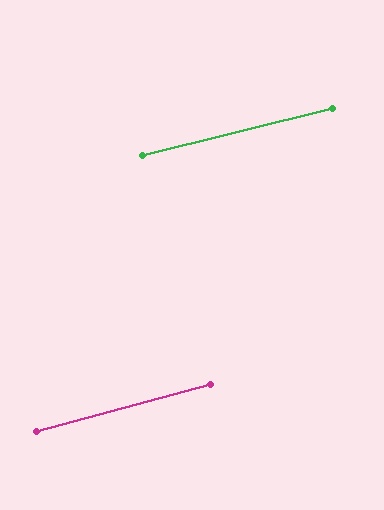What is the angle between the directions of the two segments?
Approximately 1 degree.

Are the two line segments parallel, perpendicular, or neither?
Parallel — their directions differ by only 1.0°.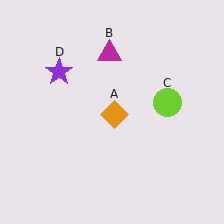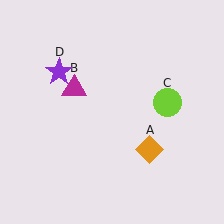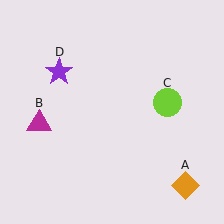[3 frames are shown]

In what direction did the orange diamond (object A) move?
The orange diamond (object A) moved down and to the right.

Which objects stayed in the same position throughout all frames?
Lime circle (object C) and purple star (object D) remained stationary.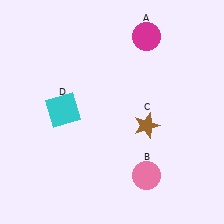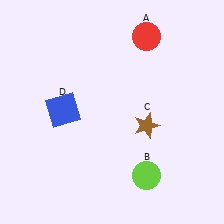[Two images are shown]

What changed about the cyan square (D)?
In Image 1, D is cyan. In Image 2, it changed to blue.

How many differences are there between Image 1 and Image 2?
There are 3 differences between the two images.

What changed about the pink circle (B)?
In Image 1, B is pink. In Image 2, it changed to lime.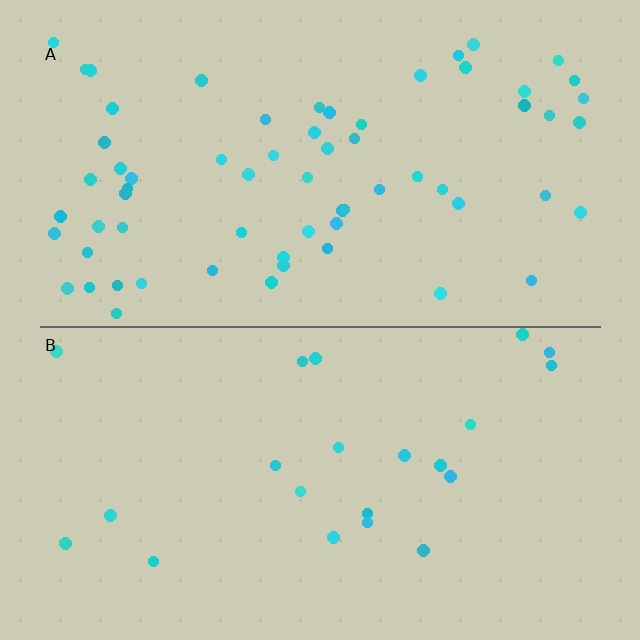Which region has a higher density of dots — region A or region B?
A (the top).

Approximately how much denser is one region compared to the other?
Approximately 2.9× — region A over region B.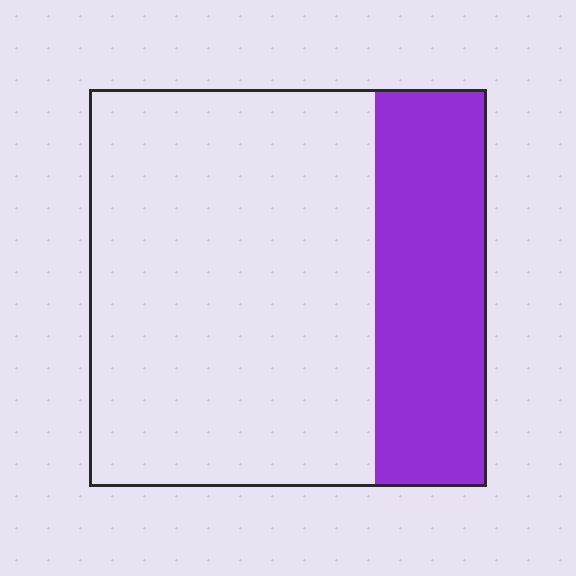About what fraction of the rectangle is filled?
About one quarter (1/4).